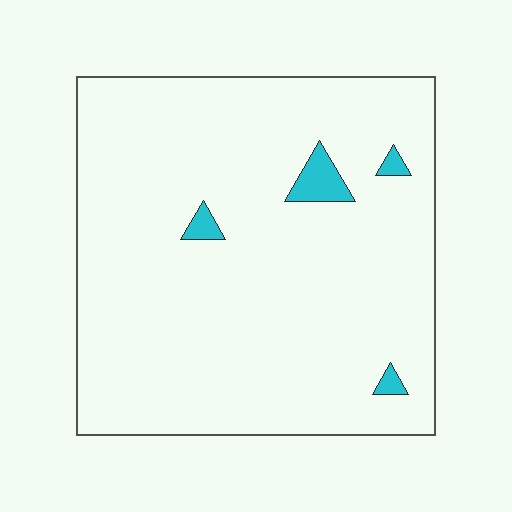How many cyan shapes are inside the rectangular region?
4.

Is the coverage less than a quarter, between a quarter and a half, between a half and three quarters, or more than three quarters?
Less than a quarter.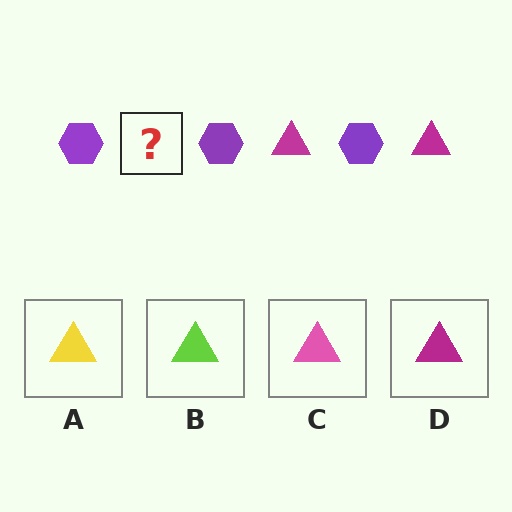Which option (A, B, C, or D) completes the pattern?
D.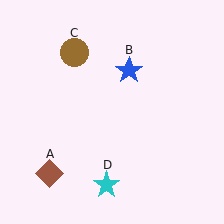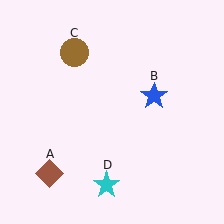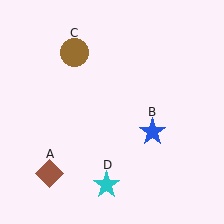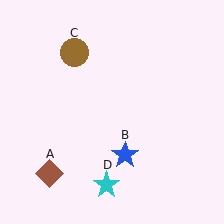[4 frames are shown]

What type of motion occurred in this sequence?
The blue star (object B) rotated clockwise around the center of the scene.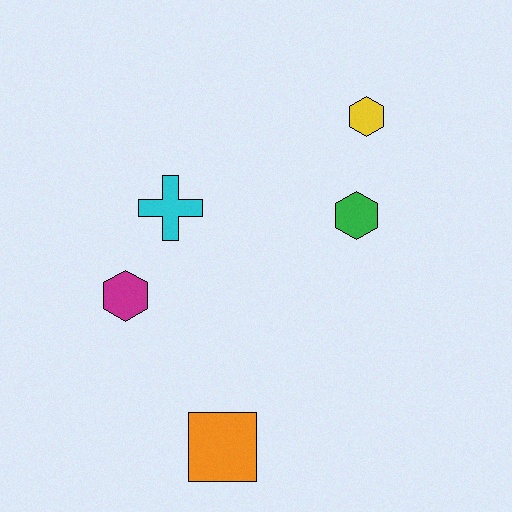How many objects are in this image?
There are 5 objects.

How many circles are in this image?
There are no circles.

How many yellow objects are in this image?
There is 1 yellow object.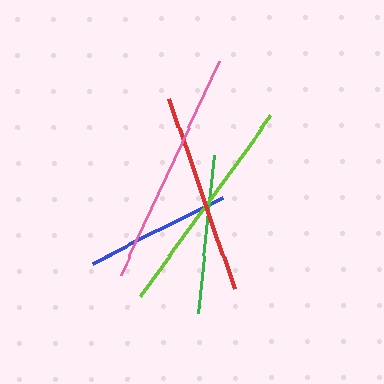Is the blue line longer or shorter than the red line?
The red line is longer than the blue line.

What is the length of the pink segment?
The pink segment is approximately 235 pixels long.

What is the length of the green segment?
The green segment is approximately 158 pixels long.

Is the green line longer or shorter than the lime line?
The lime line is longer than the green line.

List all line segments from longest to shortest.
From longest to shortest: pink, lime, red, green, blue.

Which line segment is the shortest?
The blue line is the shortest at approximately 147 pixels.